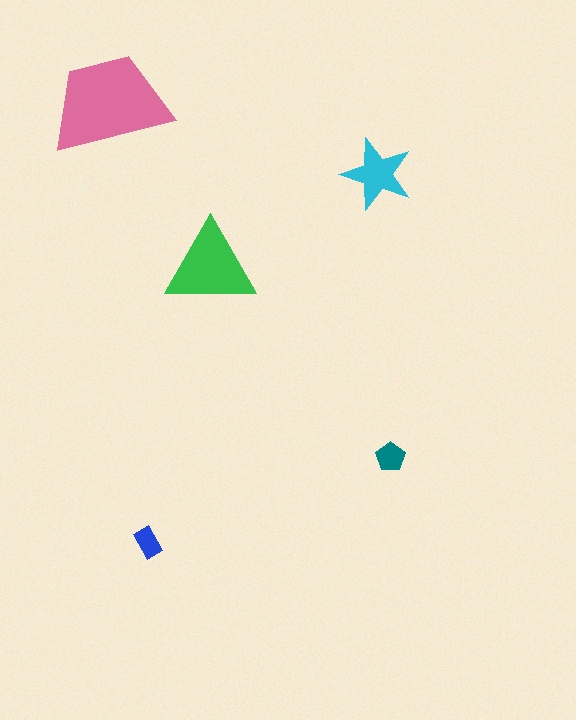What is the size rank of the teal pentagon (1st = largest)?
4th.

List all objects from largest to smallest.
The pink trapezoid, the green triangle, the cyan star, the teal pentagon, the blue rectangle.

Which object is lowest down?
The blue rectangle is bottommost.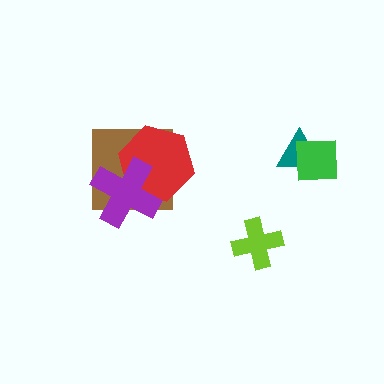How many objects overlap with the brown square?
2 objects overlap with the brown square.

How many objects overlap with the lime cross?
0 objects overlap with the lime cross.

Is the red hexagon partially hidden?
Yes, it is partially covered by another shape.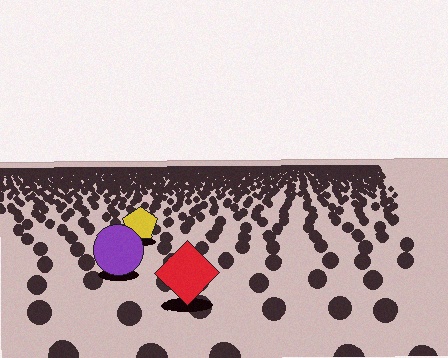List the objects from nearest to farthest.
From nearest to farthest: the red diamond, the purple circle, the yellow pentagon.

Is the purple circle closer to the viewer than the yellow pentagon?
Yes. The purple circle is closer — you can tell from the texture gradient: the ground texture is coarser near it.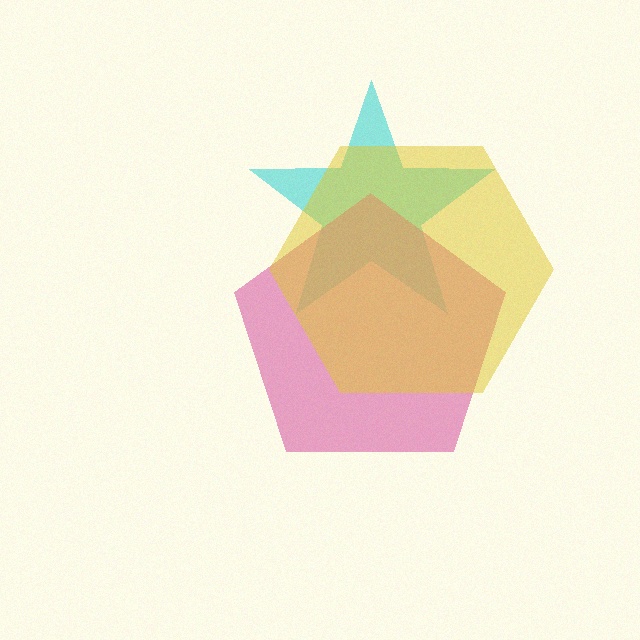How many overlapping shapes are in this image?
There are 3 overlapping shapes in the image.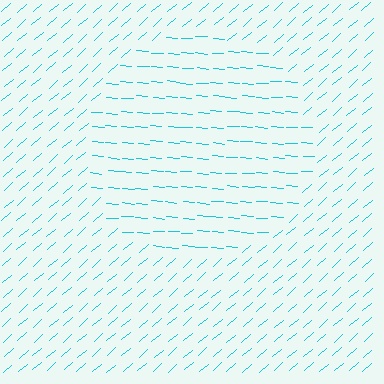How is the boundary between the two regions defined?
The boundary is defined purely by a change in line orientation (approximately 45 degrees difference). All lines are the same color and thickness.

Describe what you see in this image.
The image is filled with small cyan line segments. A circle region in the image has lines oriented differently from the surrounding lines, creating a visible texture boundary.